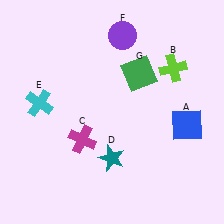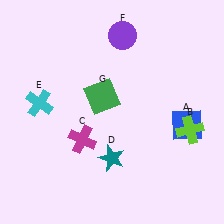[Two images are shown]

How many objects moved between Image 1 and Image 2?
2 objects moved between the two images.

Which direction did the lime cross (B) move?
The lime cross (B) moved down.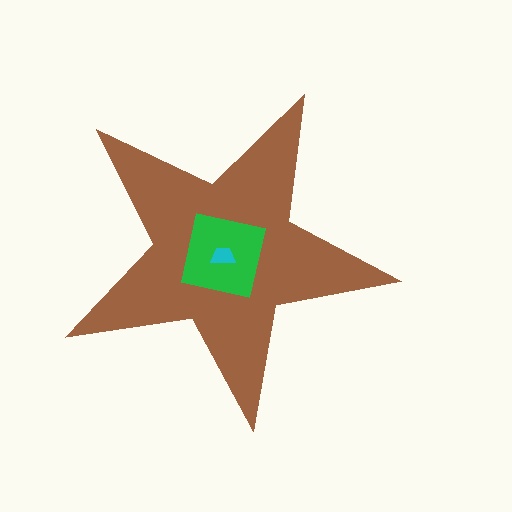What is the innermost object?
The cyan trapezoid.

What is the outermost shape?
The brown star.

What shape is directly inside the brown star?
The green square.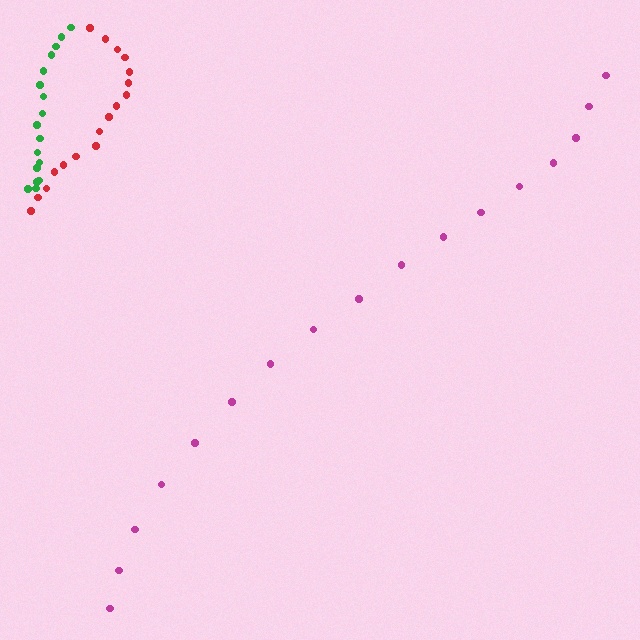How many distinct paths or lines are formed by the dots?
There are 3 distinct paths.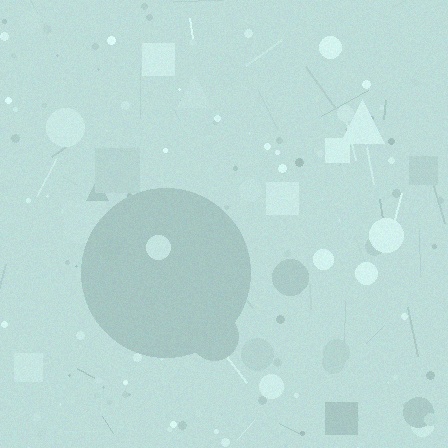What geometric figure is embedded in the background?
A circle is embedded in the background.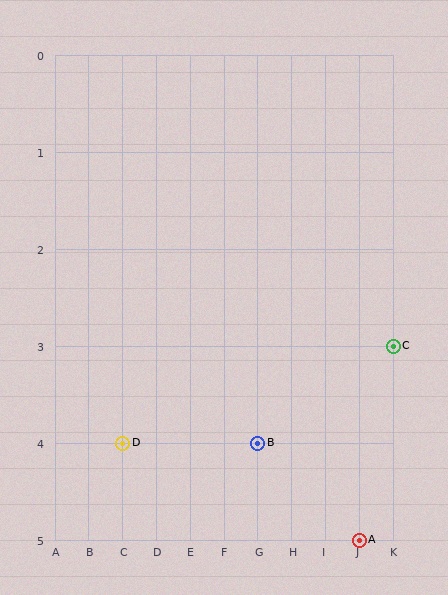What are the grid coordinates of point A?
Point A is at grid coordinates (J, 5).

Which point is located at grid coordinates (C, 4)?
Point D is at (C, 4).